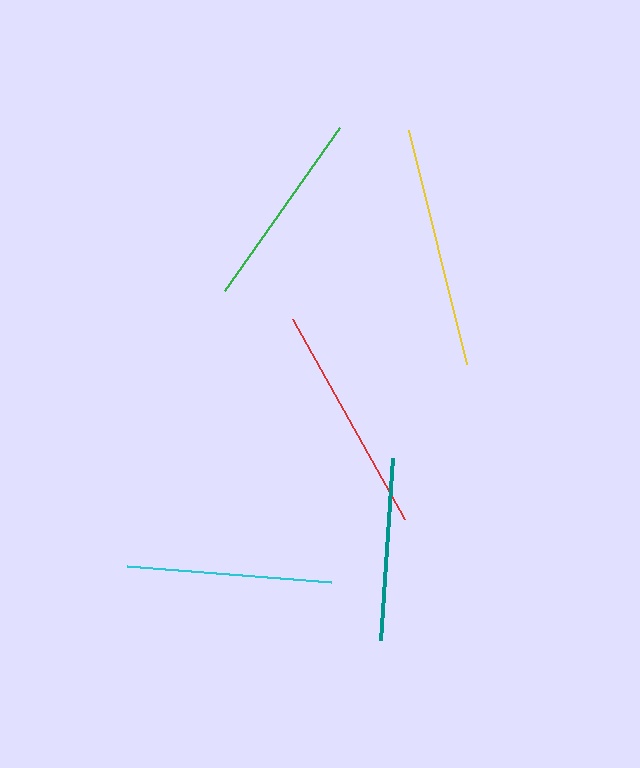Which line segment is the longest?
The yellow line is the longest at approximately 241 pixels.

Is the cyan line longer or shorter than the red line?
The red line is longer than the cyan line.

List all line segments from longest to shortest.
From longest to shortest: yellow, red, cyan, green, teal.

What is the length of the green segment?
The green segment is approximately 200 pixels long.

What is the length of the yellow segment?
The yellow segment is approximately 241 pixels long.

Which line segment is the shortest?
The teal line is the shortest at approximately 182 pixels.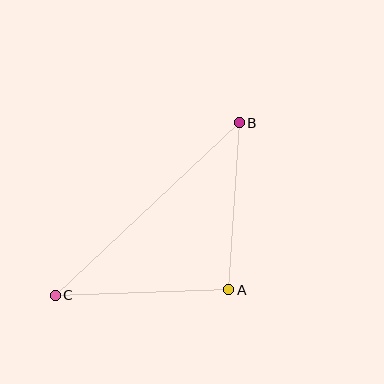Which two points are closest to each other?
Points A and B are closest to each other.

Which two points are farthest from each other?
Points B and C are farthest from each other.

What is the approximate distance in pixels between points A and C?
The distance between A and C is approximately 174 pixels.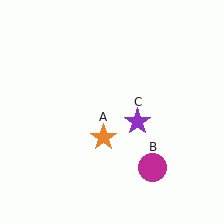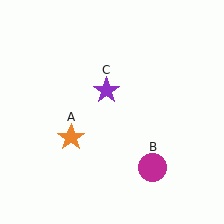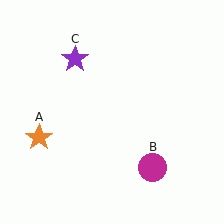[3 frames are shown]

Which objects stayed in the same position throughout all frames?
Magenta circle (object B) remained stationary.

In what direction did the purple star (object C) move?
The purple star (object C) moved up and to the left.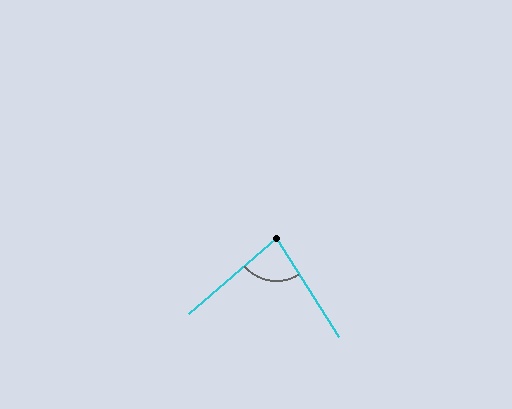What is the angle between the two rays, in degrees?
Approximately 81 degrees.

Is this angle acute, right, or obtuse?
It is acute.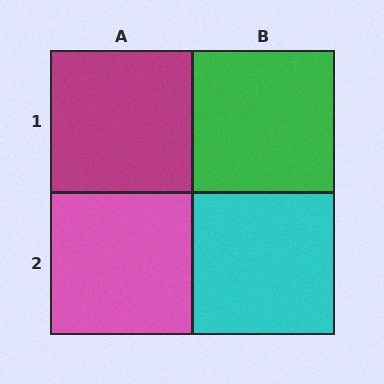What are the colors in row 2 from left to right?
Pink, cyan.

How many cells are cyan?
1 cell is cyan.